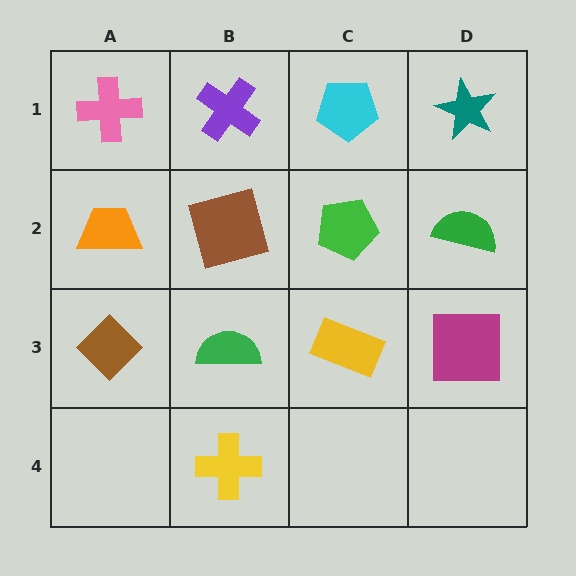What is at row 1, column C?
A cyan pentagon.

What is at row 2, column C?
A green pentagon.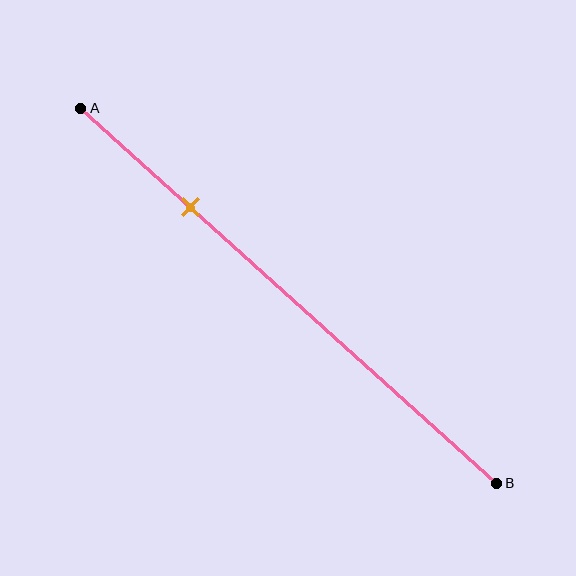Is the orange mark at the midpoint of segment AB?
No, the mark is at about 25% from A, not at the 50% midpoint.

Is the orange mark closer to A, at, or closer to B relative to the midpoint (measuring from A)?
The orange mark is closer to point A than the midpoint of segment AB.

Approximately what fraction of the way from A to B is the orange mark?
The orange mark is approximately 25% of the way from A to B.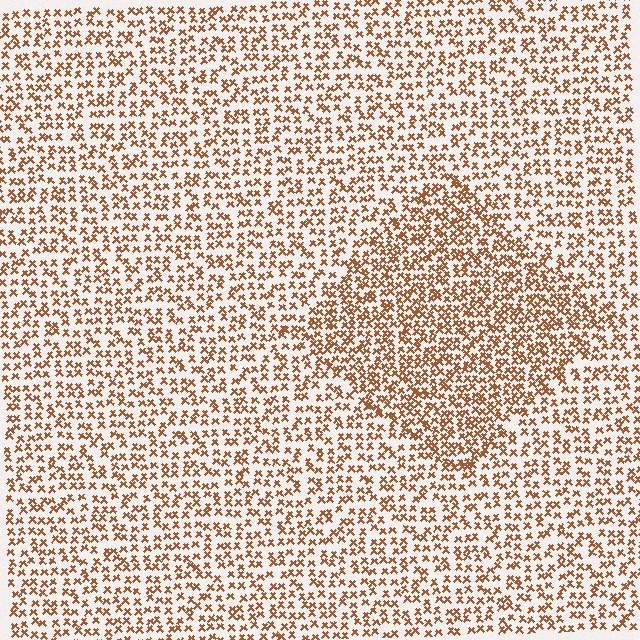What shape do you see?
I see a diamond.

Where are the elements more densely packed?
The elements are more densely packed inside the diamond boundary.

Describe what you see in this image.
The image contains small brown elements arranged at two different densities. A diamond-shaped region is visible where the elements are more densely packed than the surrounding area.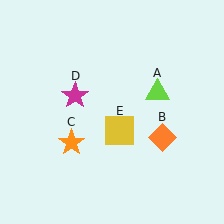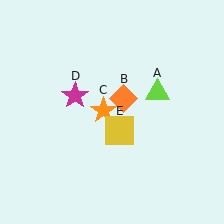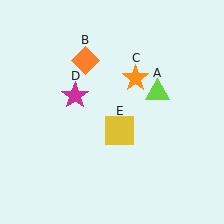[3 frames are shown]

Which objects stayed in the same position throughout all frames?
Lime triangle (object A) and magenta star (object D) and yellow square (object E) remained stationary.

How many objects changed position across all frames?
2 objects changed position: orange diamond (object B), orange star (object C).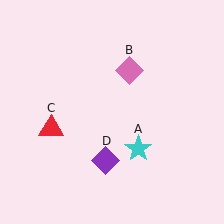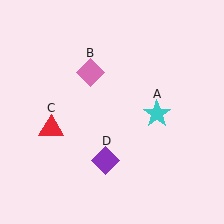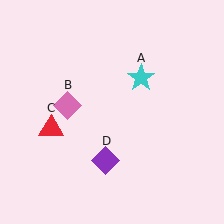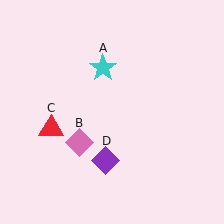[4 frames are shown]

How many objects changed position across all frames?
2 objects changed position: cyan star (object A), pink diamond (object B).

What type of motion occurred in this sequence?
The cyan star (object A), pink diamond (object B) rotated counterclockwise around the center of the scene.